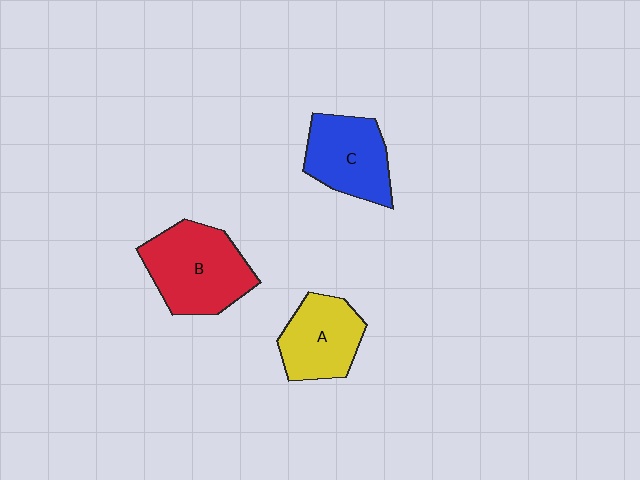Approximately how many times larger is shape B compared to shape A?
Approximately 1.3 times.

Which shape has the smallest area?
Shape A (yellow).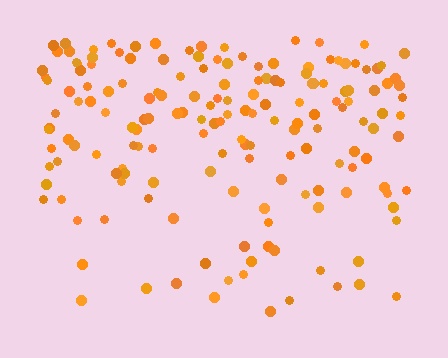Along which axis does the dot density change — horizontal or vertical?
Vertical.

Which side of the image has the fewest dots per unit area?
The bottom.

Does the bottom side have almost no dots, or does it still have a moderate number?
Still a moderate number, just noticeably fewer than the top.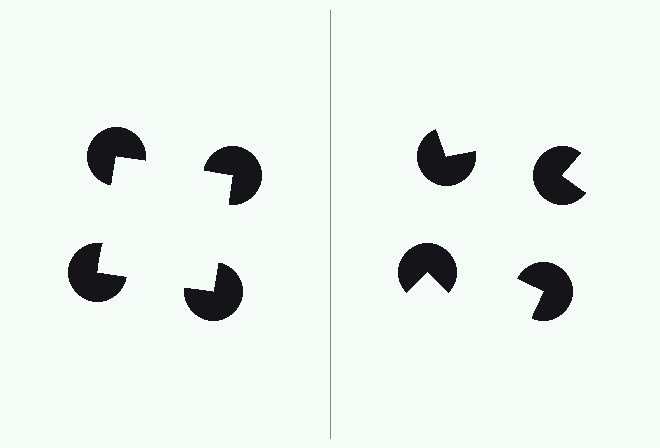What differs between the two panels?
The pac-man discs are positioned identically on both sides; only the wedge orientations differ. On the left they align to a square; on the right they are misaligned.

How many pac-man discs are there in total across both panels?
8 — 4 on each side.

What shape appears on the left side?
An illusory square.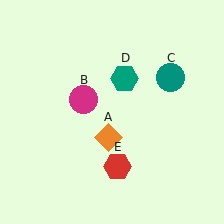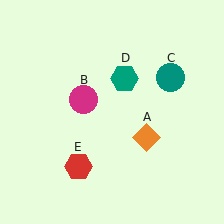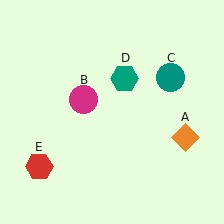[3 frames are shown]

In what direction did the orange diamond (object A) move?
The orange diamond (object A) moved right.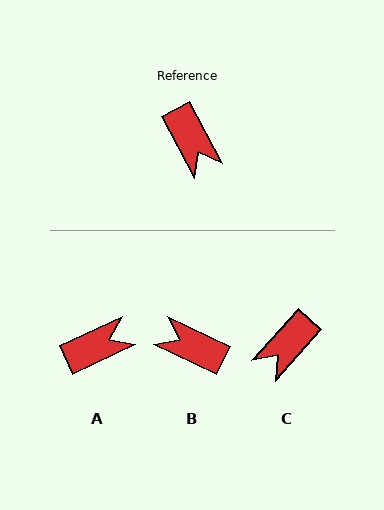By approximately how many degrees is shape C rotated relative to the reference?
Approximately 69 degrees clockwise.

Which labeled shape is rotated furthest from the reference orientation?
B, about 143 degrees away.